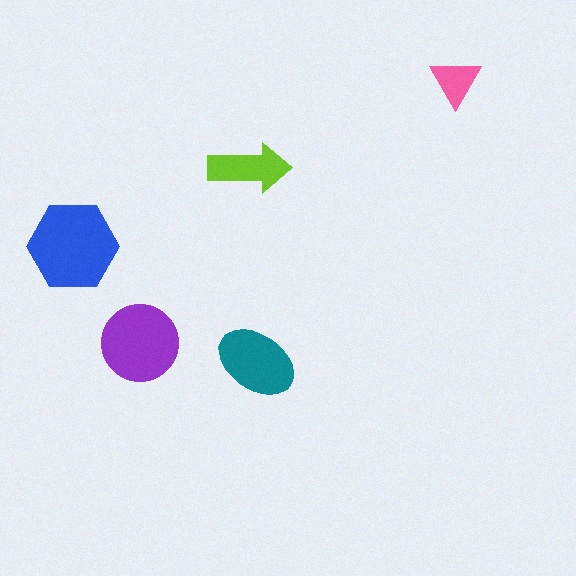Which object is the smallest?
The pink triangle.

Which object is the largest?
The blue hexagon.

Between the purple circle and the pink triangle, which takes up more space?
The purple circle.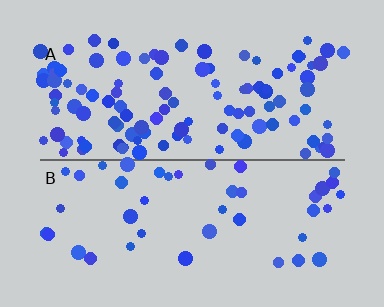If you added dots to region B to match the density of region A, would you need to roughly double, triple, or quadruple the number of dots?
Approximately triple.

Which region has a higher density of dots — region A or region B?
A (the top).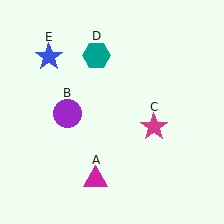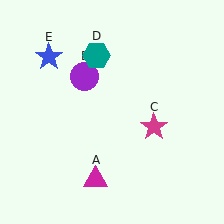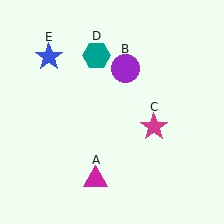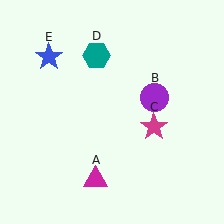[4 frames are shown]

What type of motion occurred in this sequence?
The purple circle (object B) rotated clockwise around the center of the scene.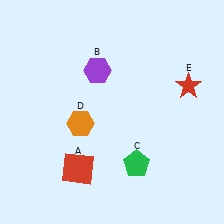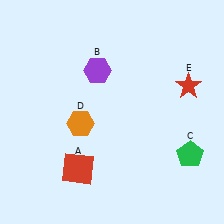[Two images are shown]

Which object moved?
The green pentagon (C) moved right.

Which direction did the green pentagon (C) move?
The green pentagon (C) moved right.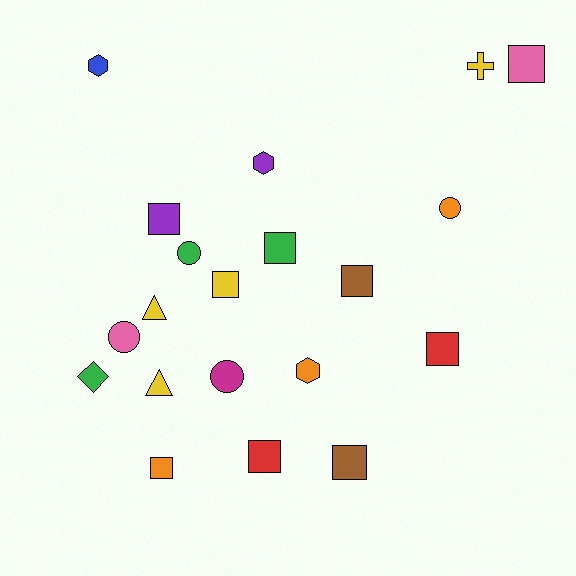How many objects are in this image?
There are 20 objects.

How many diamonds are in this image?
There is 1 diamond.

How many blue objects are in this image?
There is 1 blue object.